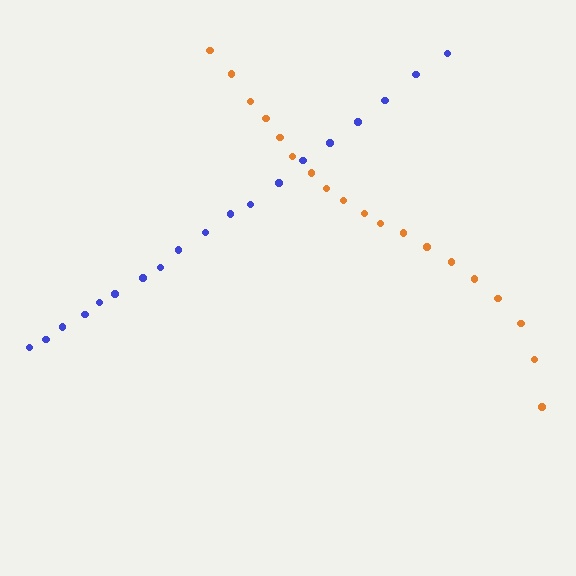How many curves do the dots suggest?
There are 2 distinct paths.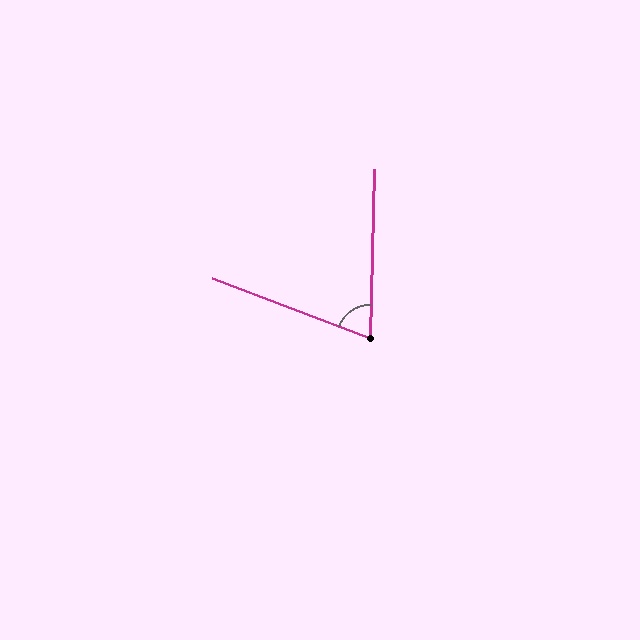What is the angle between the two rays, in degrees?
Approximately 71 degrees.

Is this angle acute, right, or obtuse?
It is acute.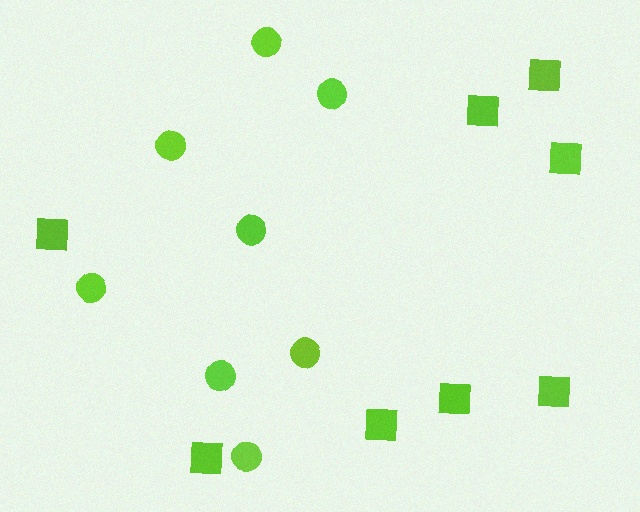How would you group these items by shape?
There are 2 groups: one group of circles (8) and one group of squares (8).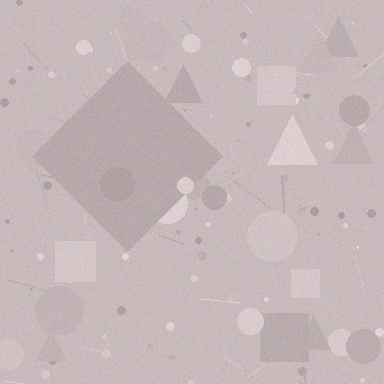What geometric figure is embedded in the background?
A diamond is embedded in the background.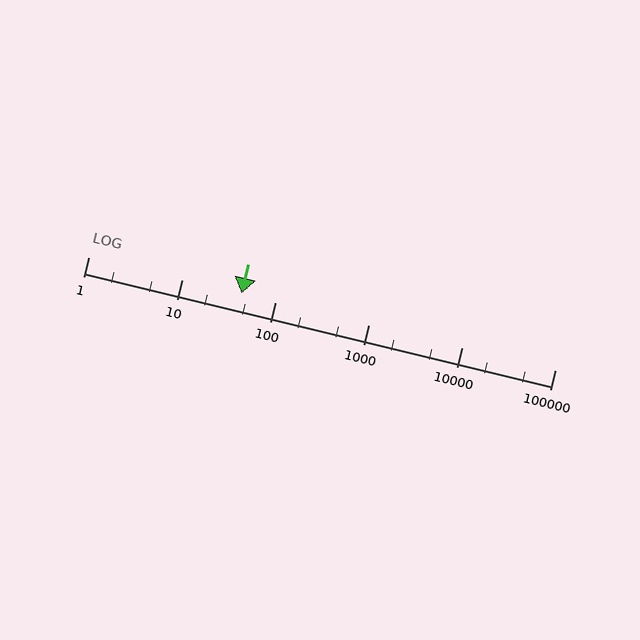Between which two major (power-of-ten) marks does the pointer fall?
The pointer is between 10 and 100.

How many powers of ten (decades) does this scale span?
The scale spans 5 decades, from 1 to 100000.